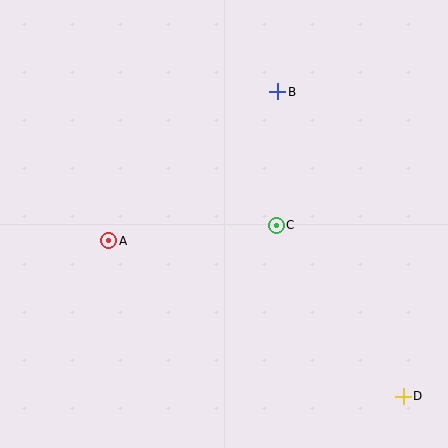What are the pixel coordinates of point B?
Point B is at (278, 92).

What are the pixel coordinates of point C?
Point C is at (276, 225).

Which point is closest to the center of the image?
Point C at (276, 225) is closest to the center.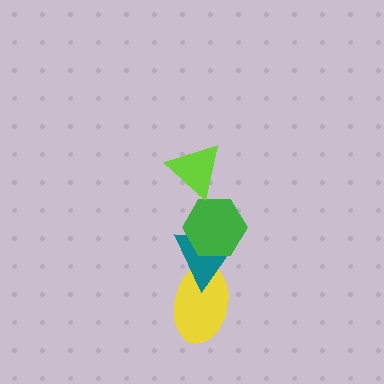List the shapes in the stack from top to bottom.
From top to bottom: the lime triangle, the green hexagon, the teal triangle, the yellow ellipse.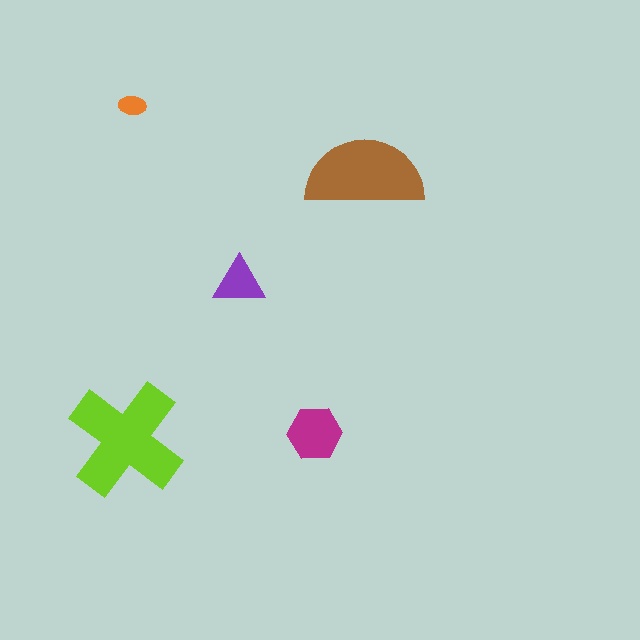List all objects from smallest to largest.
The orange ellipse, the purple triangle, the magenta hexagon, the brown semicircle, the lime cross.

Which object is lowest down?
The lime cross is bottommost.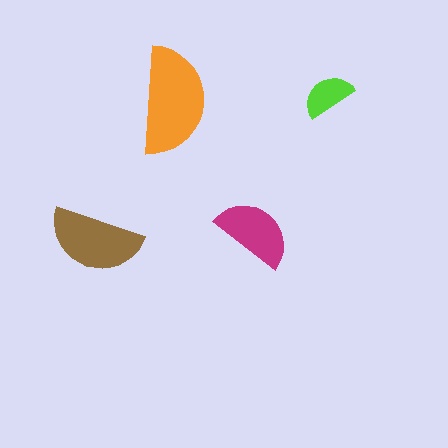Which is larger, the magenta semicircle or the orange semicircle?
The orange one.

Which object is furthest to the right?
The lime semicircle is rightmost.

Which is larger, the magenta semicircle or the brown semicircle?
The brown one.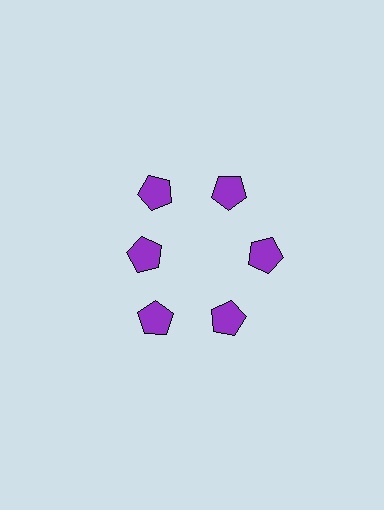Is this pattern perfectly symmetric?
No. The 6 purple pentagons are arranged in a ring, but one element near the 9 o'clock position is pulled inward toward the center, breaking the 6-fold rotational symmetry.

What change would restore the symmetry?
The symmetry would be restored by moving it outward, back onto the ring so that all 6 pentagons sit at equal angles and equal distance from the center.